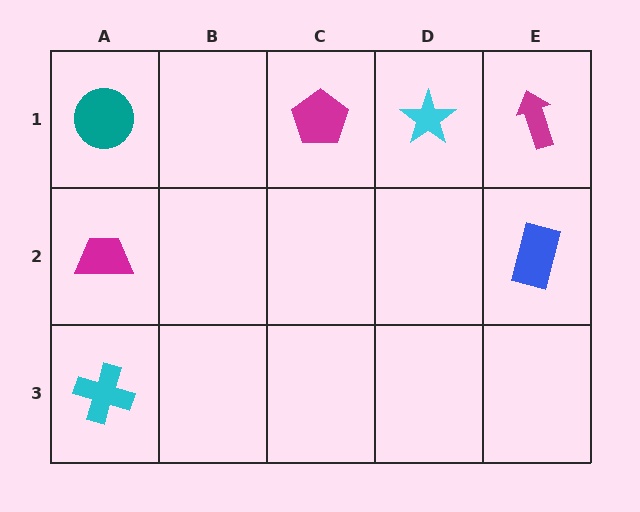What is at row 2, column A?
A magenta trapezoid.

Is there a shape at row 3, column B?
No, that cell is empty.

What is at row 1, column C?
A magenta pentagon.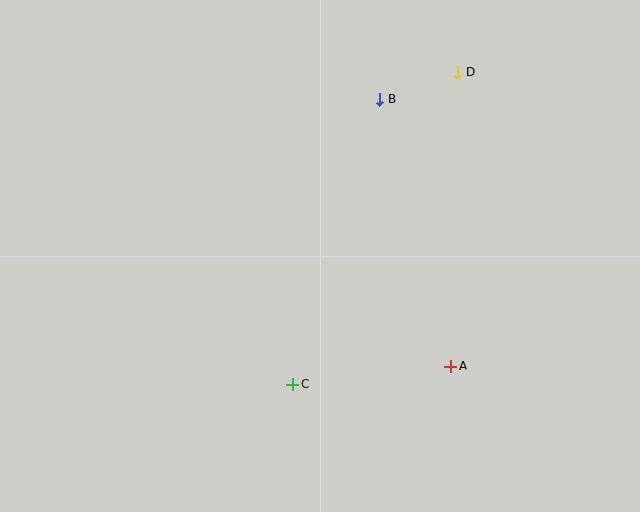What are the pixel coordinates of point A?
Point A is at (451, 366).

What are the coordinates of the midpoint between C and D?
The midpoint between C and D is at (375, 228).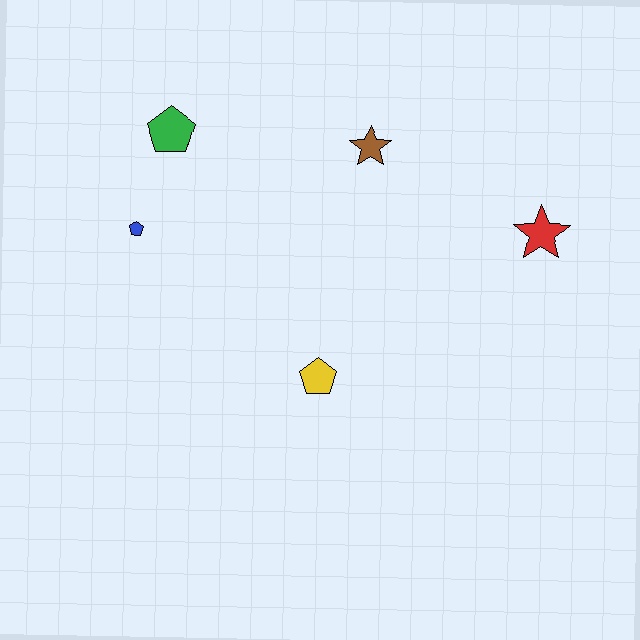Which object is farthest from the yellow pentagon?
The green pentagon is farthest from the yellow pentagon.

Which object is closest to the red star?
The brown star is closest to the red star.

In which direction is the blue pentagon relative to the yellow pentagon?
The blue pentagon is to the left of the yellow pentagon.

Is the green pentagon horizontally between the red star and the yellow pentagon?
No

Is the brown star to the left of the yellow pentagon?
No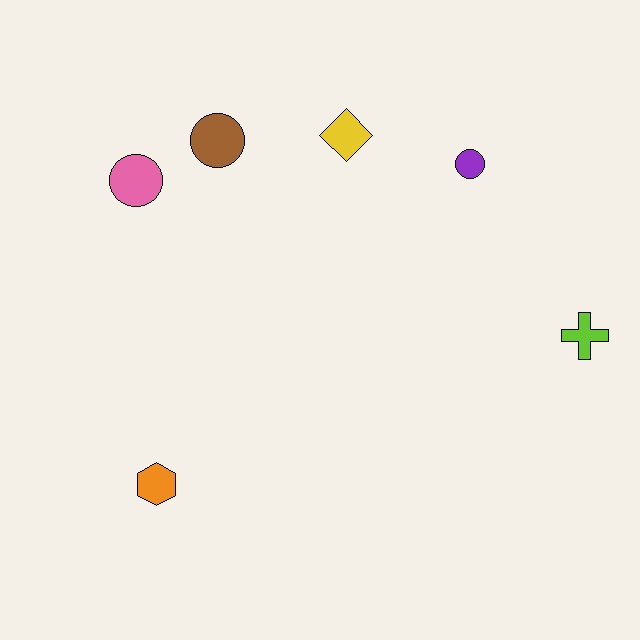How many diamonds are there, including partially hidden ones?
There is 1 diamond.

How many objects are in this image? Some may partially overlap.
There are 6 objects.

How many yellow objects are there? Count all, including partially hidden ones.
There is 1 yellow object.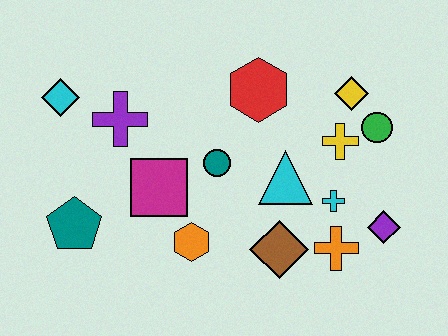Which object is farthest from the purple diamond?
The cyan diamond is farthest from the purple diamond.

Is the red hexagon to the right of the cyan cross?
No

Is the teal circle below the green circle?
Yes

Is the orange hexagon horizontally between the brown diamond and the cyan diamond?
Yes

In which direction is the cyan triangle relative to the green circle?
The cyan triangle is to the left of the green circle.